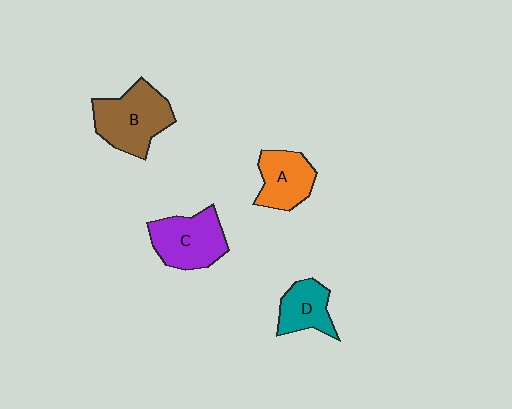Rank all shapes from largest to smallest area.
From largest to smallest: B (brown), C (purple), A (orange), D (teal).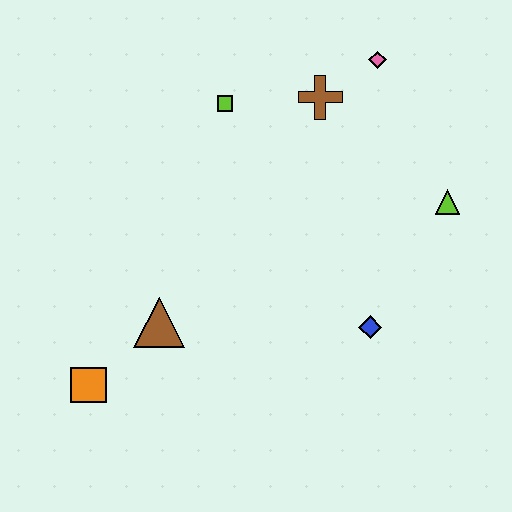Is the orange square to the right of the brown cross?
No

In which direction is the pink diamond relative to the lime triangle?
The pink diamond is above the lime triangle.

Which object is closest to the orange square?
The brown triangle is closest to the orange square.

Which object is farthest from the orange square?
The pink diamond is farthest from the orange square.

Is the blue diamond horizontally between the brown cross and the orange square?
No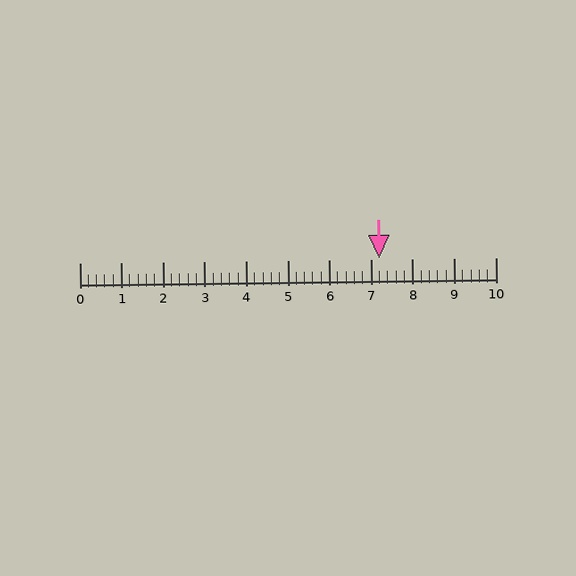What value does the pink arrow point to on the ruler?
The pink arrow points to approximately 7.2.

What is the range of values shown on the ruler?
The ruler shows values from 0 to 10.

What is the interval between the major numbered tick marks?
The major tick marks are spaced 1 units apart.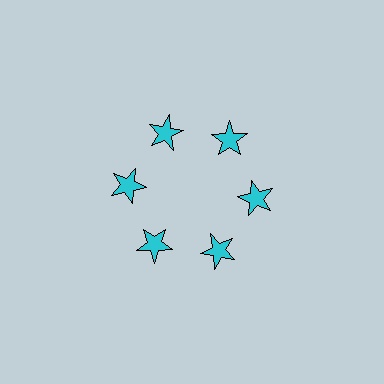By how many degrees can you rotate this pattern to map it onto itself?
The pattern maps onto itself every 60 degrees of rotation.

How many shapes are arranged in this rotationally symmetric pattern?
There are 6 shapes, arranged in 6 groups of 1.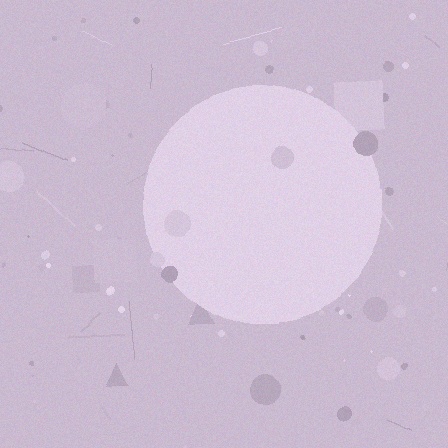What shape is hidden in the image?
A circle is hidden in the image.